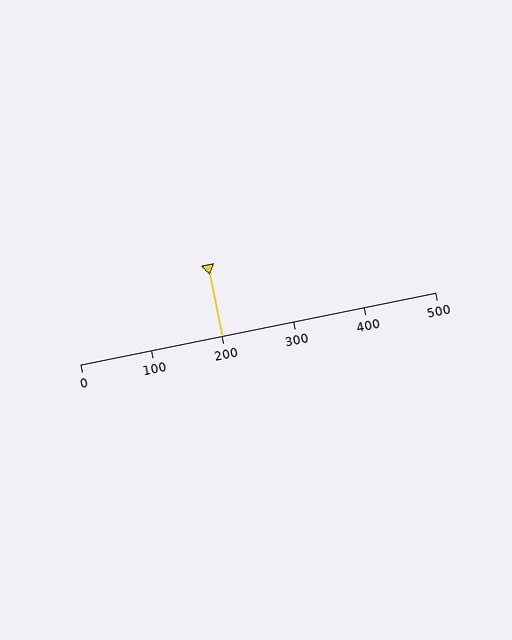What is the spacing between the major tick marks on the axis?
The major ticks are spaced 100 apart.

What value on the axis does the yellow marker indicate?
The marker indicates approximately 200.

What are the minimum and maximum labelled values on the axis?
The axis runs from 0 to 500.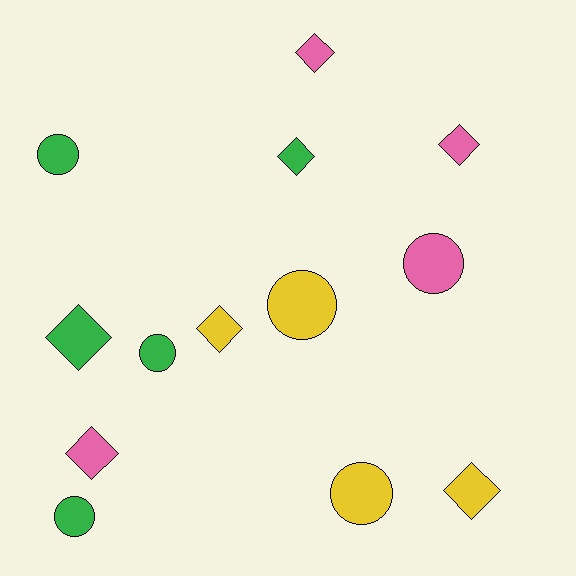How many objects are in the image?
There are 13 objects.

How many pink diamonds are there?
There are 3 pink diamonds.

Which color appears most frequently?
Green, with 5 objects.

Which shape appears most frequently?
Diamond, with 7 objects.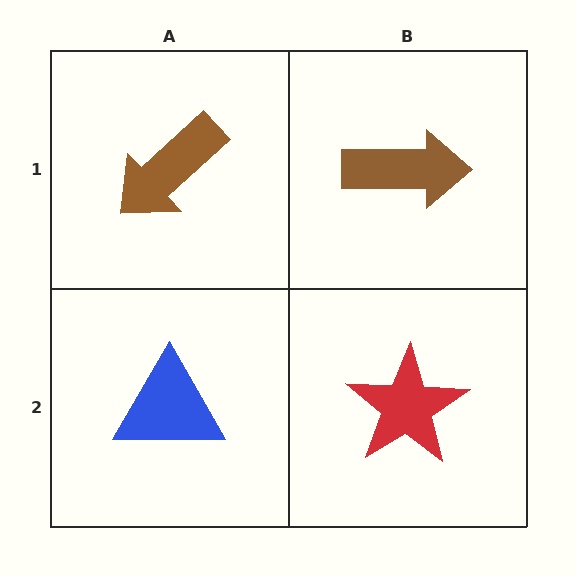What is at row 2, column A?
A blue triangle.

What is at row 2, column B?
A red star.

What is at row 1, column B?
A brown arrow.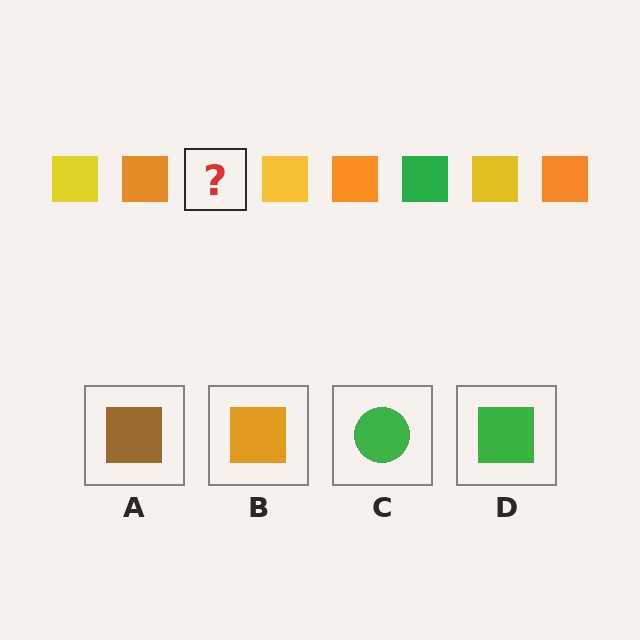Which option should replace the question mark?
Option D.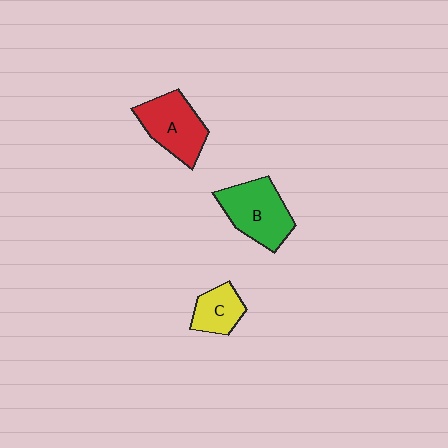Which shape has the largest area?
Shape B (green).